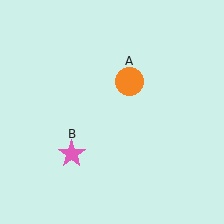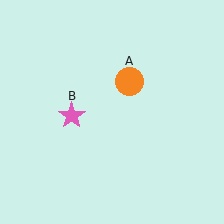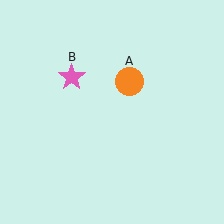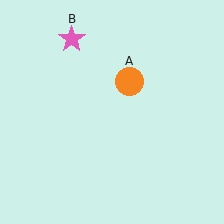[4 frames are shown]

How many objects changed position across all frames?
1 object changed position: pink star (object B).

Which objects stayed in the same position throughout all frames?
Orange circle (object A) remained stationary.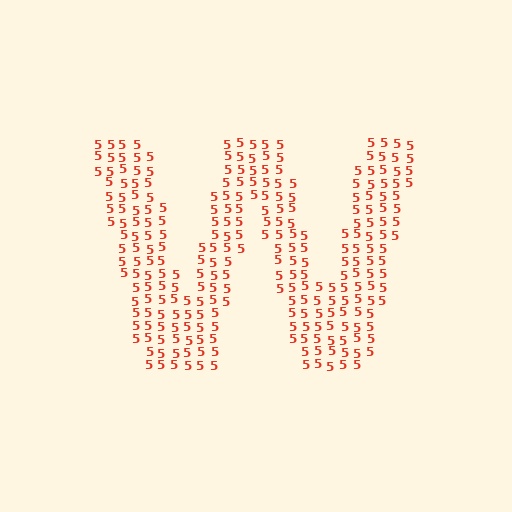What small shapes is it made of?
It is made of small digit 5's.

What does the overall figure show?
The overall figure shows the letter W.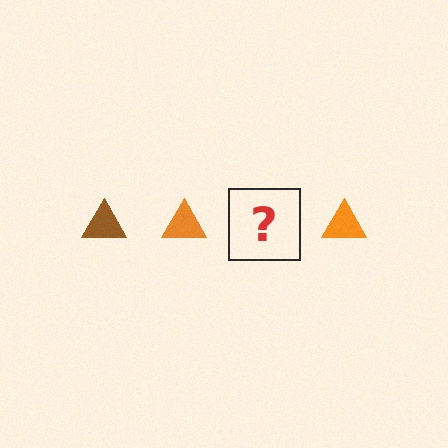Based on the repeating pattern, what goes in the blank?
The blank should be a brown triangle.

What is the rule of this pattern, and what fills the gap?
The rule is that the pattern cycles through brown, orange triangles. The gap should be filled with a brown triangle.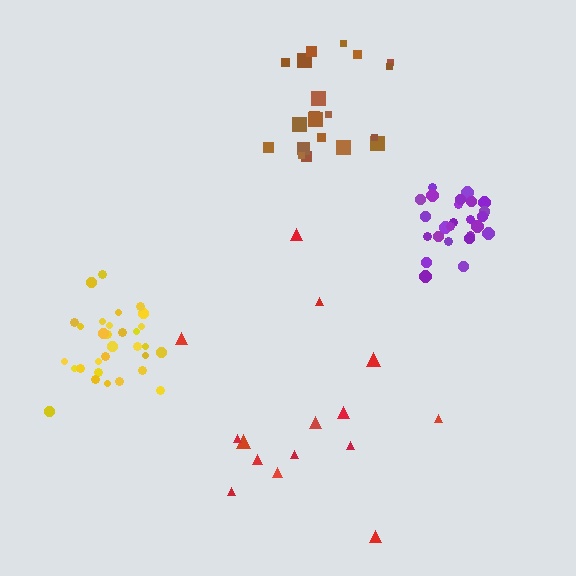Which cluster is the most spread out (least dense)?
Red.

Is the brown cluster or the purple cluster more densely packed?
Purple.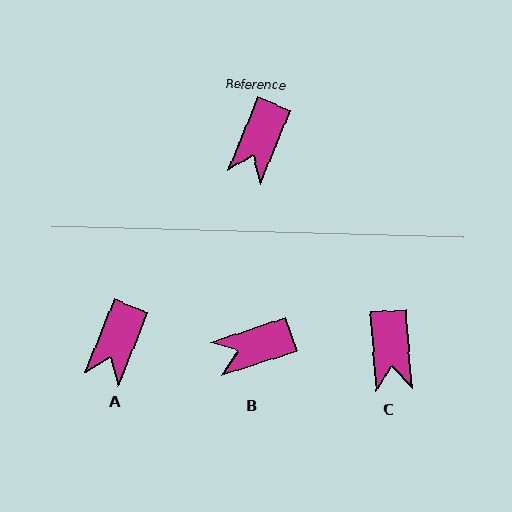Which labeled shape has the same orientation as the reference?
A.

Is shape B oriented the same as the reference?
No, it is off by about 50 degrees.